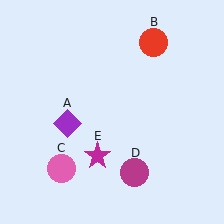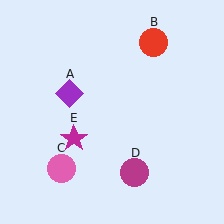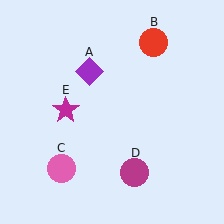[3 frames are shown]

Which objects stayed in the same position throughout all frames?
Red circle (object B) and pink circle (object C) and magenta circle (object D) remained stationary.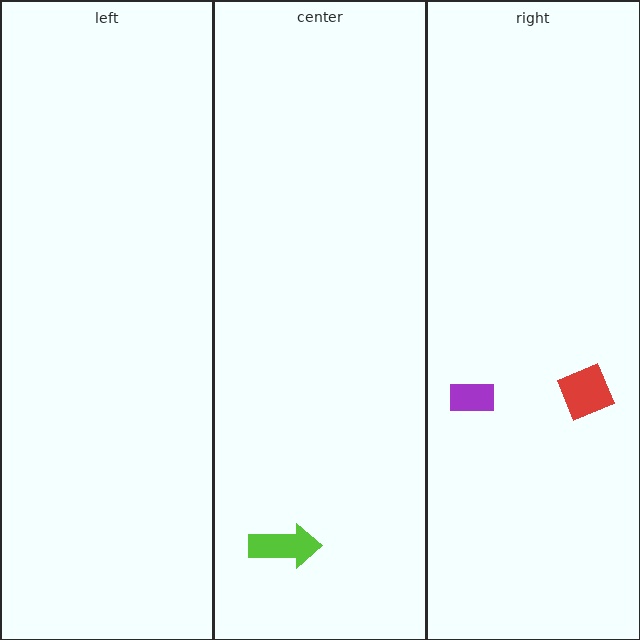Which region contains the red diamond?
The right region.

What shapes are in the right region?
The red diamond, the purple rectangle.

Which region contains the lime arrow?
The center region.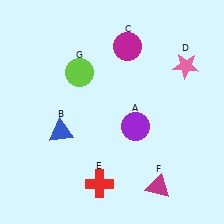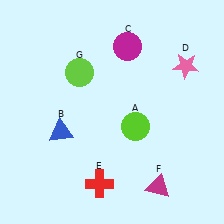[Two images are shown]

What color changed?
The circle (A) changed from purple in Image 1 to lime in Image 2.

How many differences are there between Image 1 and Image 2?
There is 1 difference between the two images.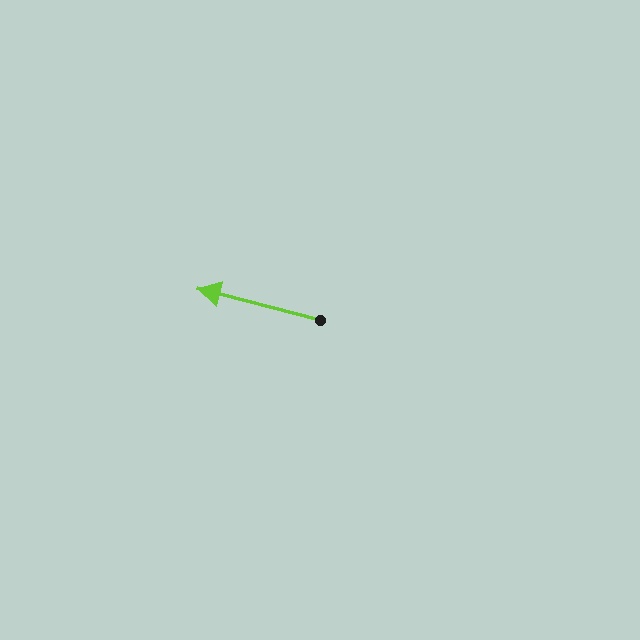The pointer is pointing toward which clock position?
Roughly 9 o'clock.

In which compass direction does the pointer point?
West.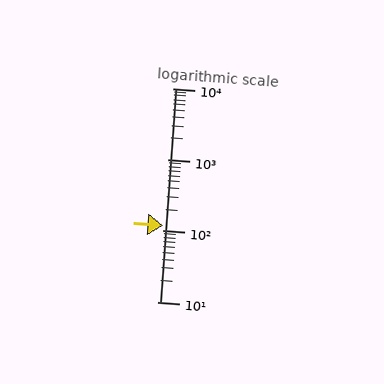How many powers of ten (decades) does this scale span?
The scale spans 3 decades, from 10 to 10000.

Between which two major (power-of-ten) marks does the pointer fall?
The pointer is between 100 and 1000.